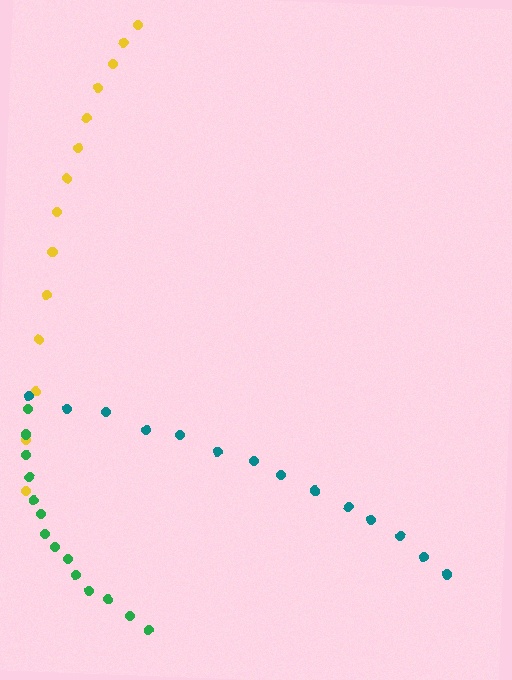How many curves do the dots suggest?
There are 3 distinct paths.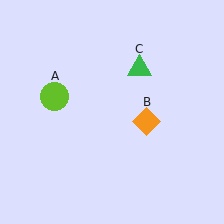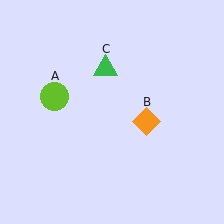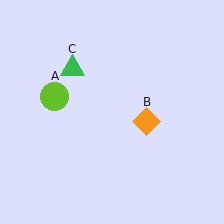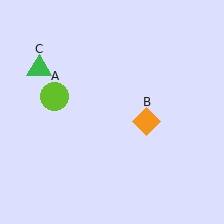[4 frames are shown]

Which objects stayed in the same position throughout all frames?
Lime circle (object A) and orange diamond (object B) remained stationary.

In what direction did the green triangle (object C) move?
The green triangle (object C) moved left.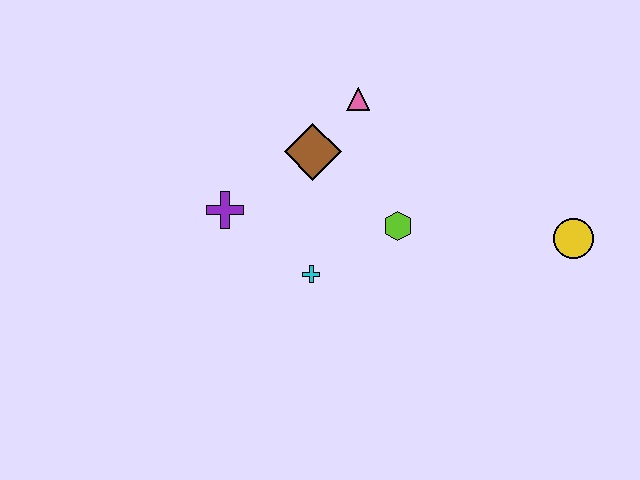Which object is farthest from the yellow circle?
The purple cross is farthest from the yellow circle.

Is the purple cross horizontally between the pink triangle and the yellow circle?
No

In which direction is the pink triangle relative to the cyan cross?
The pink triangle is above the cyan cross.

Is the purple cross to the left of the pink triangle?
Yes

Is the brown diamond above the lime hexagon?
Yes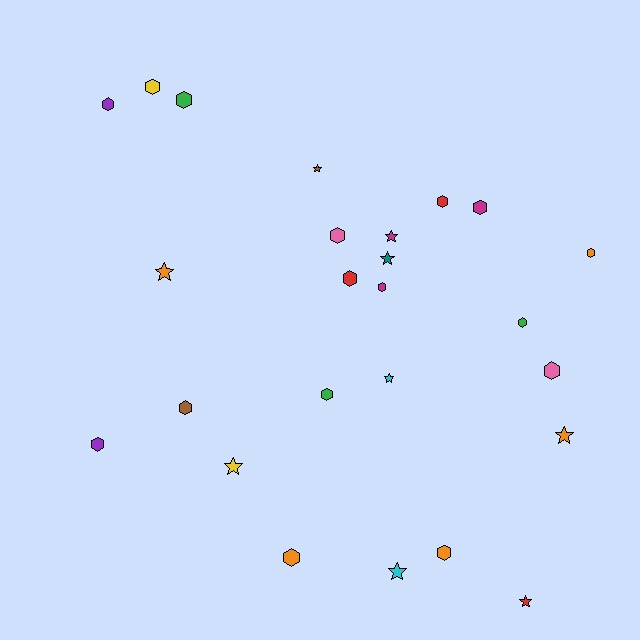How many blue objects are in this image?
There are no blue objects.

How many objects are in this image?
There are 25 objects.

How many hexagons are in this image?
There are 16 hexagons.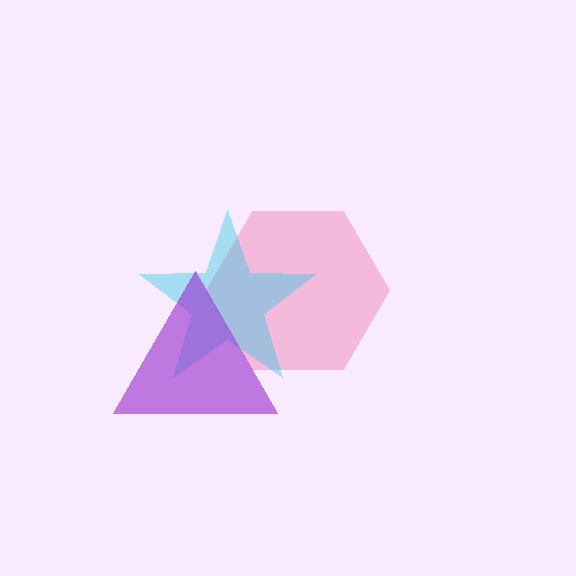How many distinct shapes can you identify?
There are 3 distinct shapes: a pink hexagon, a cyan star, a purple triangle.